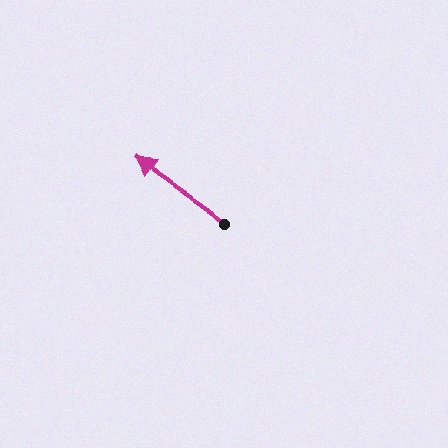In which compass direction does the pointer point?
Northwest.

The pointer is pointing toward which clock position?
Roughly 10 o'clock.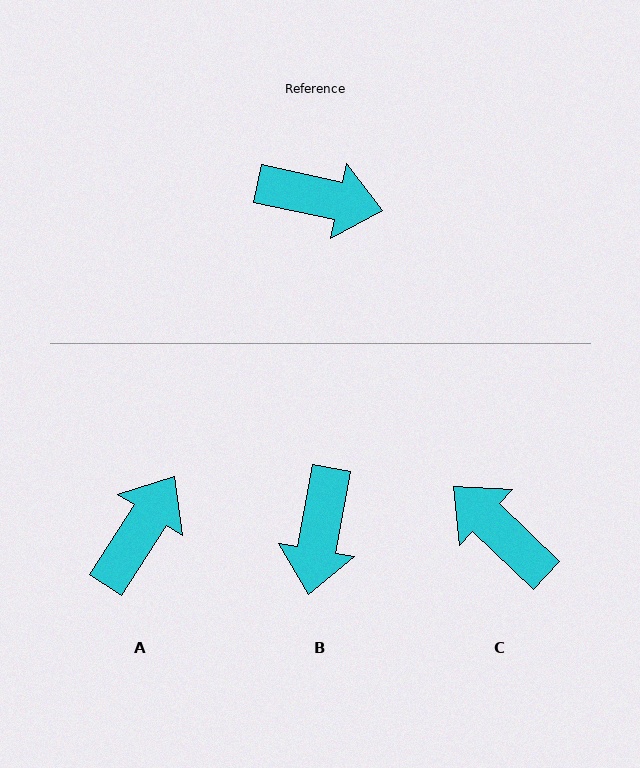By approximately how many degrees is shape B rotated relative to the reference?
Approximately 88 degrees clockwise.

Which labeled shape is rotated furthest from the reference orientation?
C, about 149 degrees away.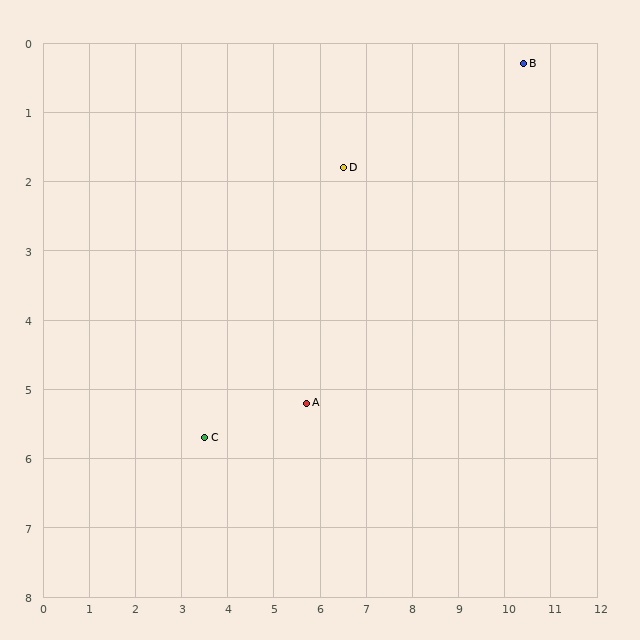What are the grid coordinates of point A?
Point A is at approximately (5.7, 5.2).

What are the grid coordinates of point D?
Point D is at approximately (6.5, 1.8).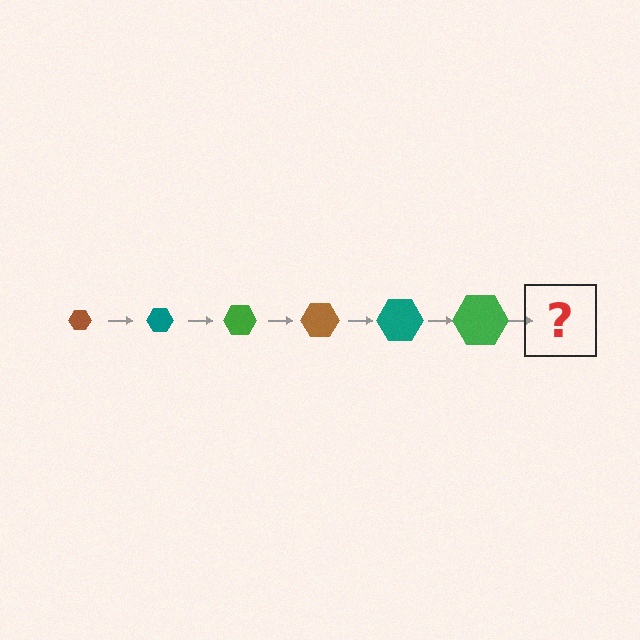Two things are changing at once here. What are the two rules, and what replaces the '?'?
The two rules are that the hexagon grows larger each step and the color cycles through brown, teal, and green. The '?' should be a brown hexagon, larger than the previous one.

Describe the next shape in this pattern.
It should be a brown hexagon, larger than the previous one.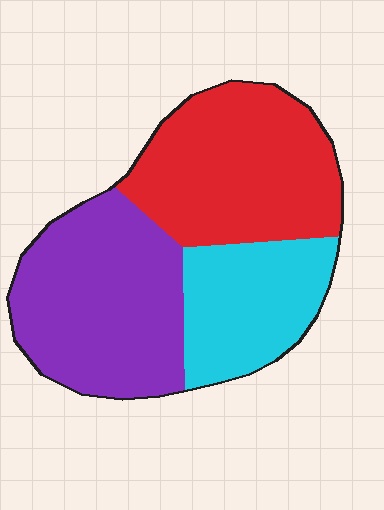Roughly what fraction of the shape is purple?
Purple takes up about two fifths (2/5) of the shape.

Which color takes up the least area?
Cyan, at roughly 25%.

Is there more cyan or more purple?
Purple.